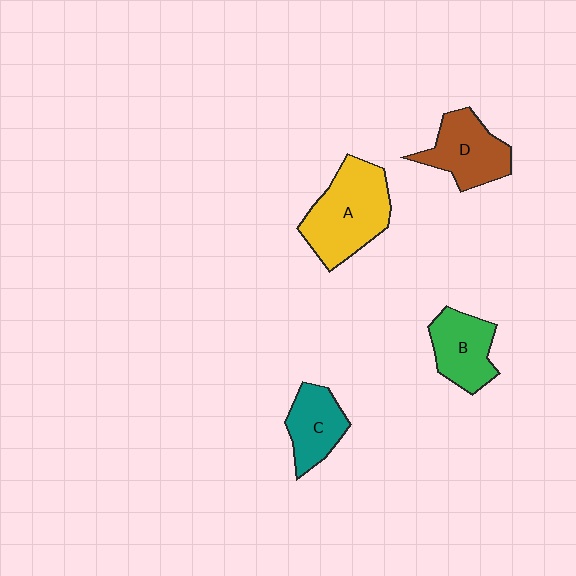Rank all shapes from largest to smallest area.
From largest to smallest: A (yellow), D (brown), B (green), C (teal).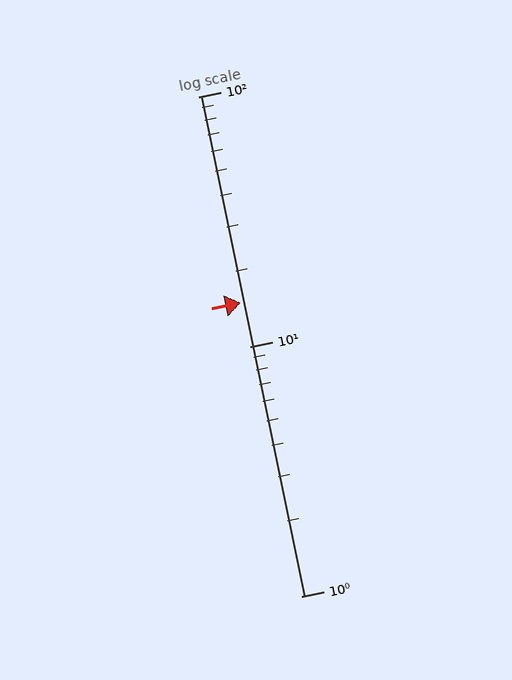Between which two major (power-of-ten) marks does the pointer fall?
The pointer is between 10 and 100.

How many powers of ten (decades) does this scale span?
The scale spans 2 decades, from 1 to 100.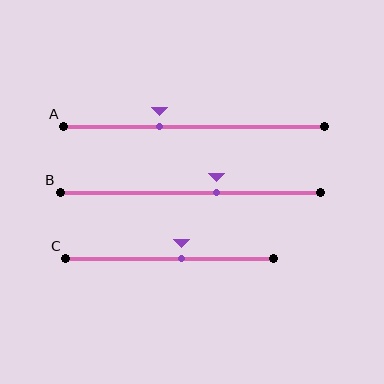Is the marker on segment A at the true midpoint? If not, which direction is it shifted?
No, the marker on segment A is shifted to the left by about 13% of the segment length.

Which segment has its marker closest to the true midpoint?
Segment C has its marker closest to the true midpoint.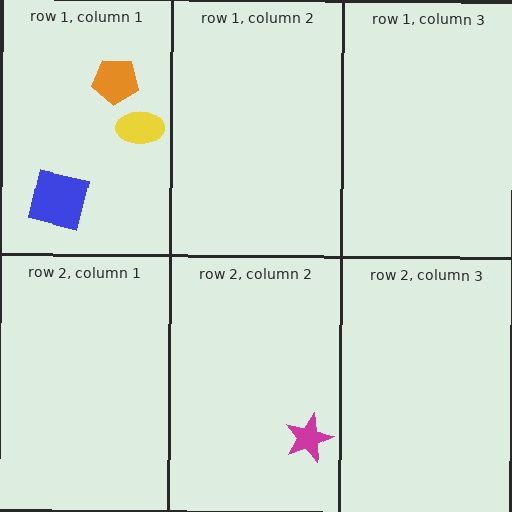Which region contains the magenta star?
The row 2, column 2 region.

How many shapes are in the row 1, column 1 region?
3.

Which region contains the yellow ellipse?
The row 1, column 1 region.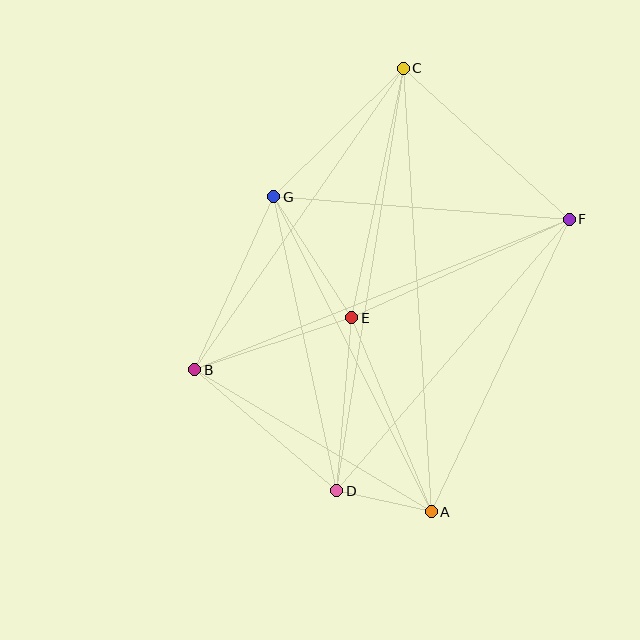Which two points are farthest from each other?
Points A and C are farthest from each other.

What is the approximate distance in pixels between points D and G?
The distance between D and G is approximately 301 pixels.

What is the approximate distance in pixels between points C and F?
The distance between C and F is approximately 224 pixels.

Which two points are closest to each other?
Points A and D are closest to each other.